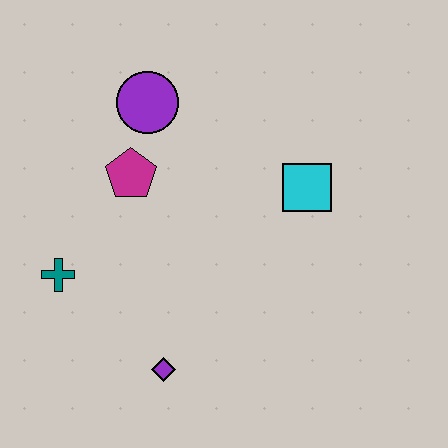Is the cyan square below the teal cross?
No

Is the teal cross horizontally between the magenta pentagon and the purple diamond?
No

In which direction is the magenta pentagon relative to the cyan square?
The magenta pentagon is to the left of the cyan square.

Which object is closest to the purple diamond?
The teal cross is closest to the purple diamond.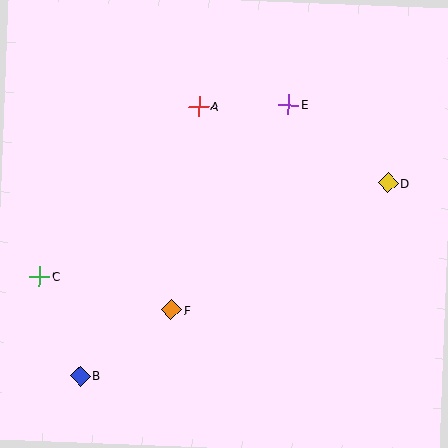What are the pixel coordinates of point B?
Point B is at (80, 376).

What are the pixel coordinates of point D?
Point D is at (388, 183).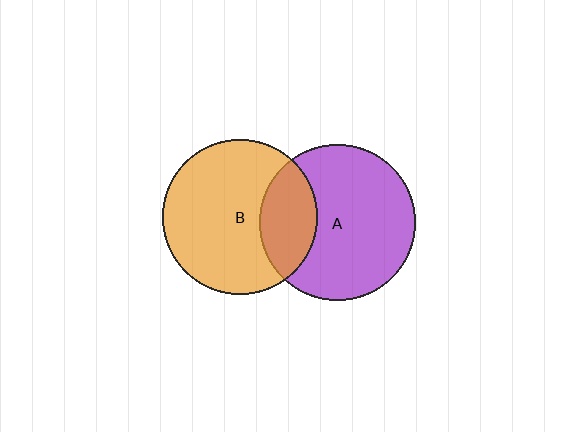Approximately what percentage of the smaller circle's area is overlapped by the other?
Approximately 25%.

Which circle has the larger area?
Circle A (purple).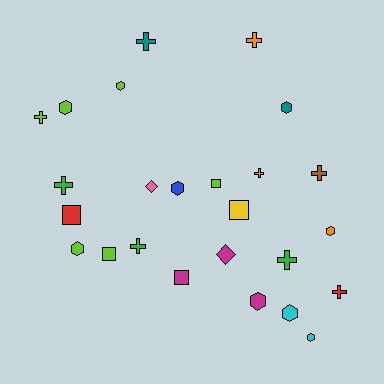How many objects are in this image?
There are 25 objects.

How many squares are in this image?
There are 5 squares.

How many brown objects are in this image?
There is 1 brown object.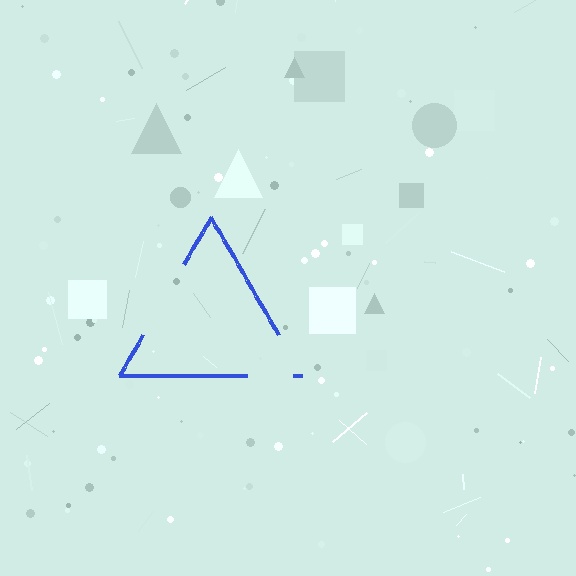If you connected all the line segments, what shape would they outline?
They would outline a triangle.